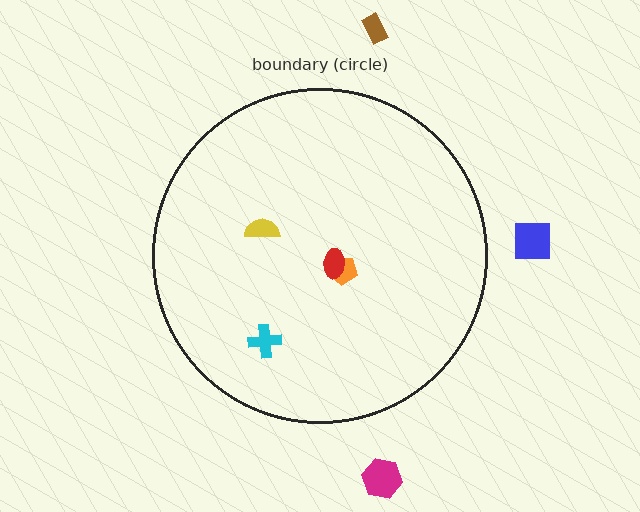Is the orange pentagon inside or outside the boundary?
Inside.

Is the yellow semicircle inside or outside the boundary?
Inside.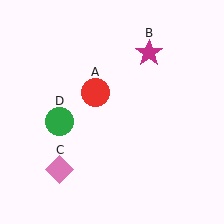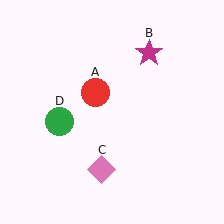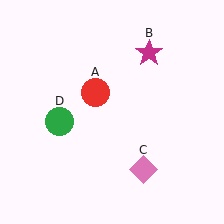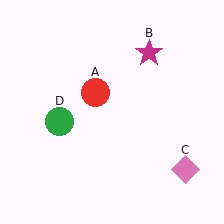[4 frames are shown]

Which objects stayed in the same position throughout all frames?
Red circle (object A) and magenta star (object B) and green circle (object D) remained stationary.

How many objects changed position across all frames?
1 object changed position: pink diamond (object C).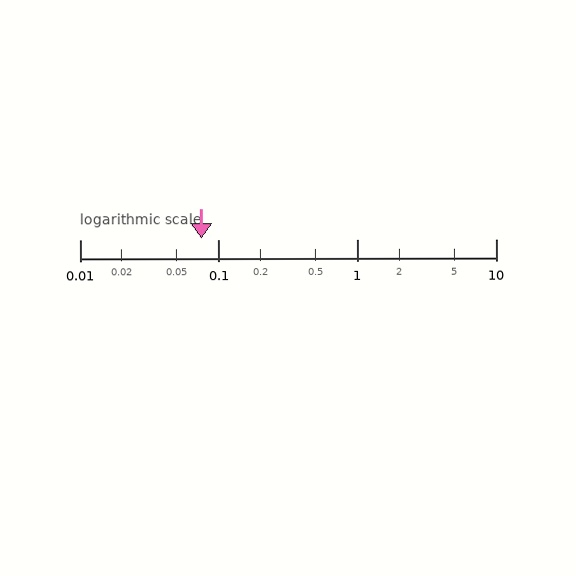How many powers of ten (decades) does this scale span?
The scale spans 3 decades, from 0.01 to 10.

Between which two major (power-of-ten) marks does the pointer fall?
The pointer is between 0.01 and 0.1.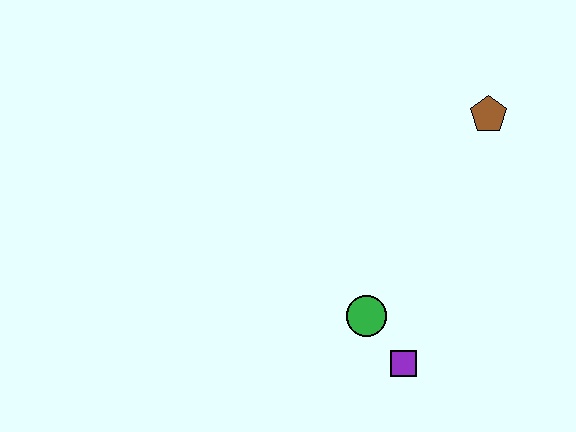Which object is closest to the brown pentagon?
The green circle is closest to the brown pentagon.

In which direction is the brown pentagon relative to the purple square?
The brown pentagon is above the purple square.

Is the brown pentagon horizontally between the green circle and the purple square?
No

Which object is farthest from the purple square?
The brown pentagon is farthest from the purple square.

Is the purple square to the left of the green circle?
No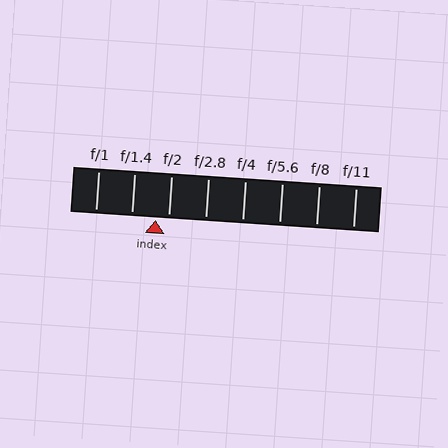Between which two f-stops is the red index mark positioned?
The index mark is between f/1.4 and f/2.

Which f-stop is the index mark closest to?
The index mark is closest to f/2.